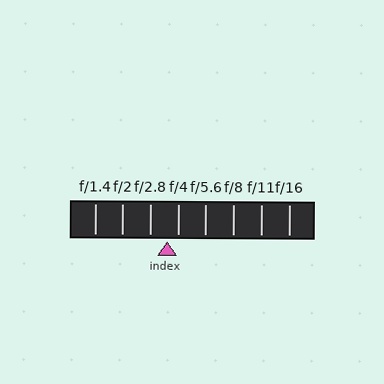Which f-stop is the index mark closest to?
The index mark is closest to f/4.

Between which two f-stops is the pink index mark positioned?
The index mark is between f/2.8 and f/4.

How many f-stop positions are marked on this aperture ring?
There are 8 f-stop positions marked.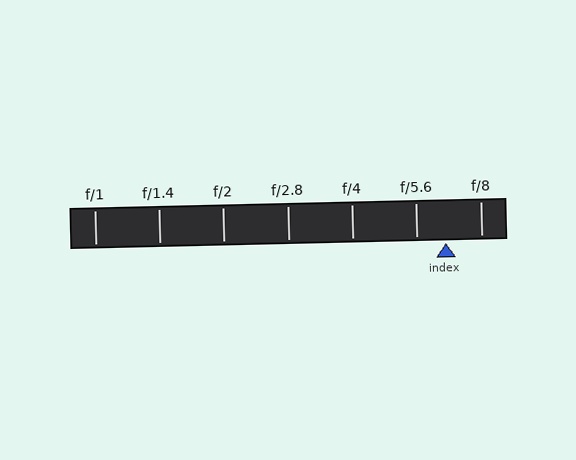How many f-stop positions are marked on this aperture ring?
There are 7 f-stop positions marked.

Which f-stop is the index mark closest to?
The index mark is closest to f/5.6.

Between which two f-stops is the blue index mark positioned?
The index mark is between f/5.6 and f/8.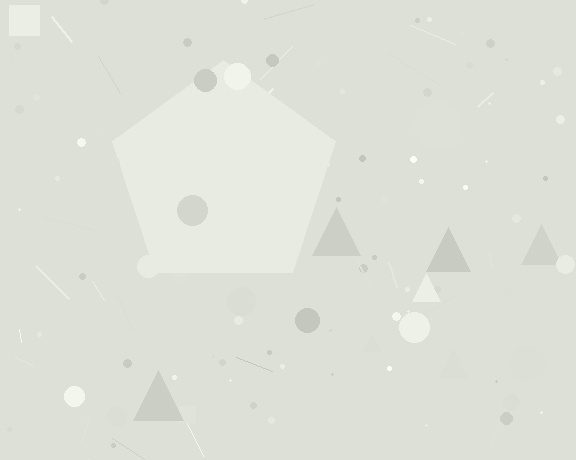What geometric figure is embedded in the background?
A pentagon is embedded in the background.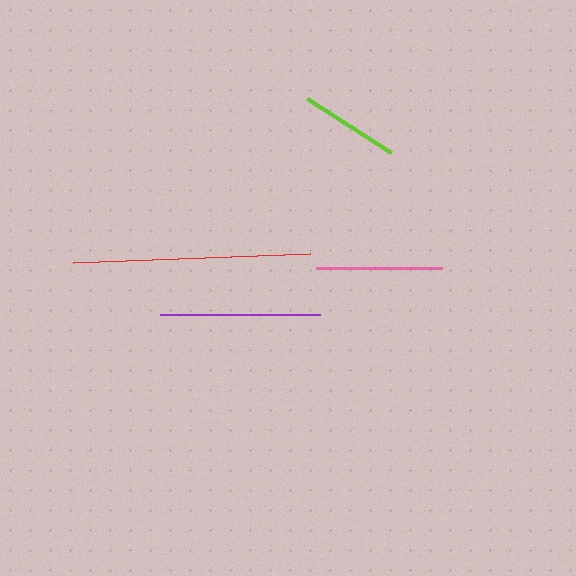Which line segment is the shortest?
The lime line is the shortest at approximately 100 pixels.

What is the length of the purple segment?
The purple segment is approximately 160 pixels long.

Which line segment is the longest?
The red line is the longest at approximately 237 pixels.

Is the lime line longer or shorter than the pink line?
The pink line is longer than the lime line.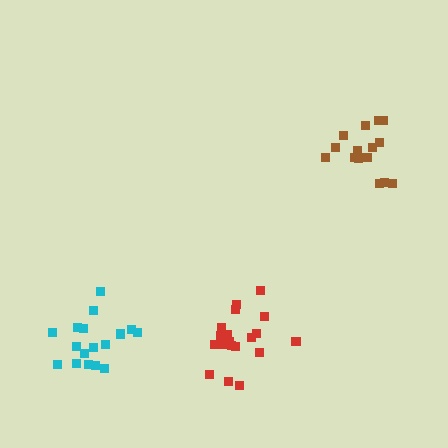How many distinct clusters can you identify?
There are 3 distinct clusters.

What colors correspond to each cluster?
The clusters are colored: cyan, brown, red.